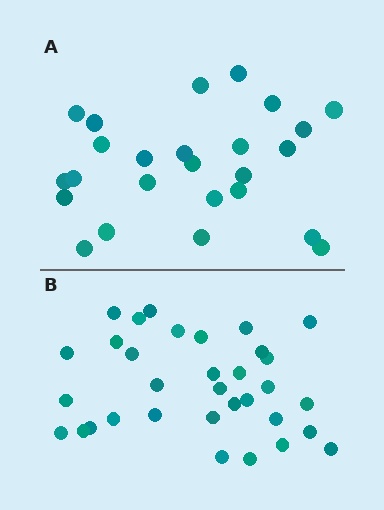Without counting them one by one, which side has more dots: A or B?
Region B (the bottom region) has more dots.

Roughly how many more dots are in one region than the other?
Region B has roughly 8 or so more dots than region A.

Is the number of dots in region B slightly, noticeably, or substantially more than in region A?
Region B has noticeably more, but not dramatically so. The ratio is roughly 1.3 to 1.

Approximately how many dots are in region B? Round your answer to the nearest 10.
About 30 dots. (The exact count is 33, which rounds to 30.)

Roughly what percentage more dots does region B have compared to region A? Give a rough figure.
About 30% more.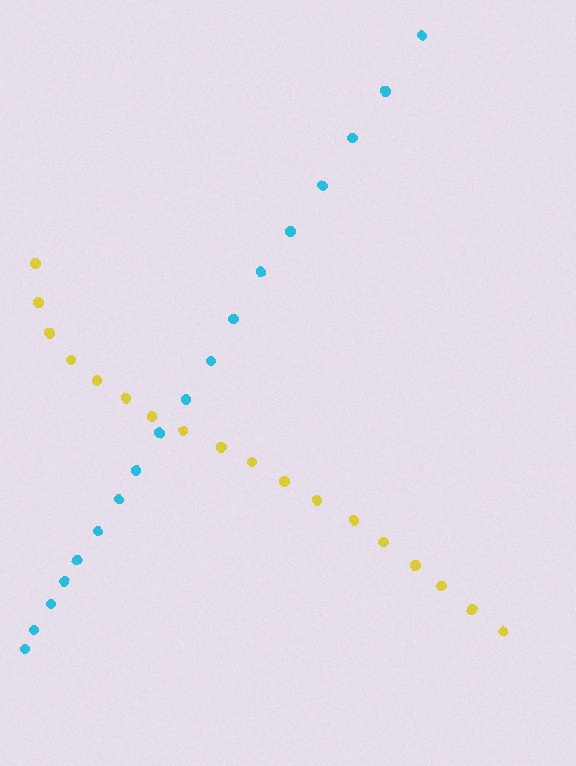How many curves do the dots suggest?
There are 2 distinct paths.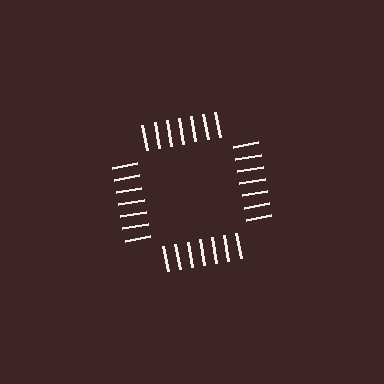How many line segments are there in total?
28 — 7 along each of the 4 edges.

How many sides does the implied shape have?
4 sides — the line-ends trace a square.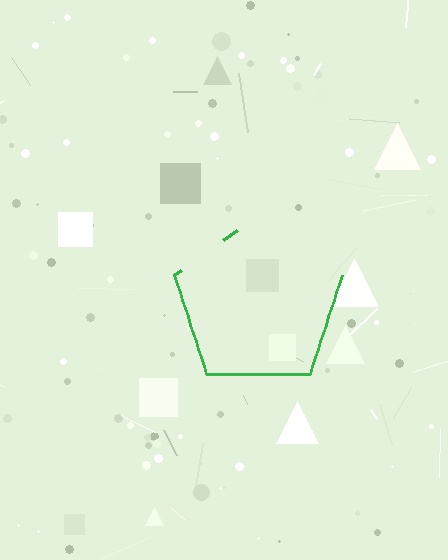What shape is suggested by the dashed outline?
The dashed outline suggests a pentagon.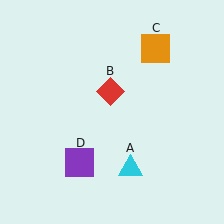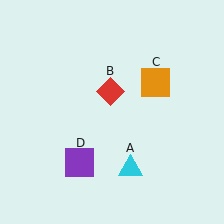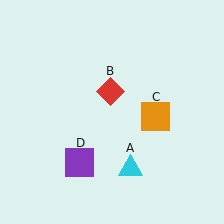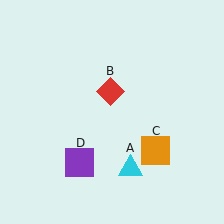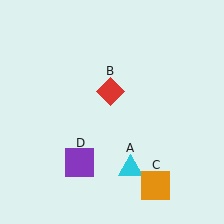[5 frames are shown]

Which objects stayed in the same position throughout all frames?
Cyan triangle (object A) and red diamond (object B) and purple square (object D) remained stationary.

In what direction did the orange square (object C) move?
The orange square (object C) moved down.